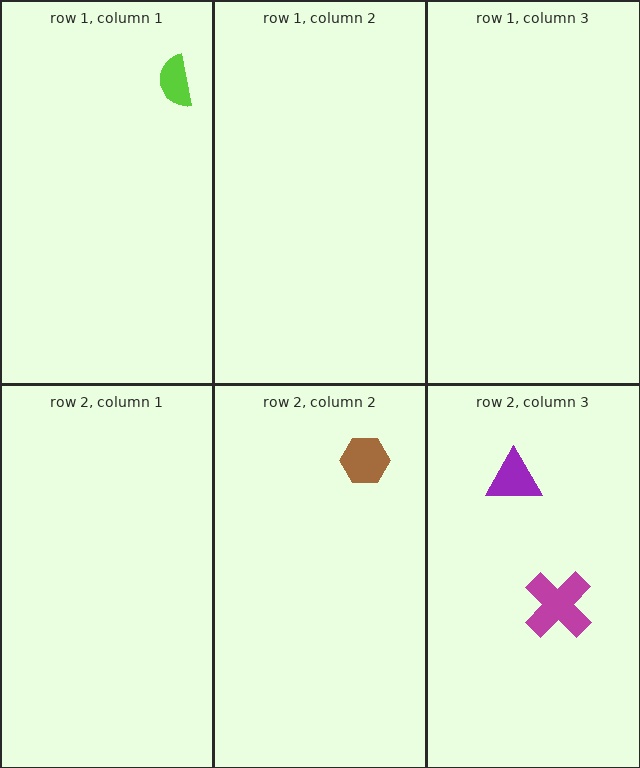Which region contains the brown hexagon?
The row 2, column 2 region.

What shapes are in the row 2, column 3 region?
The magenta cross, the purple triangle.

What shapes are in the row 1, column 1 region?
The lime semicircle.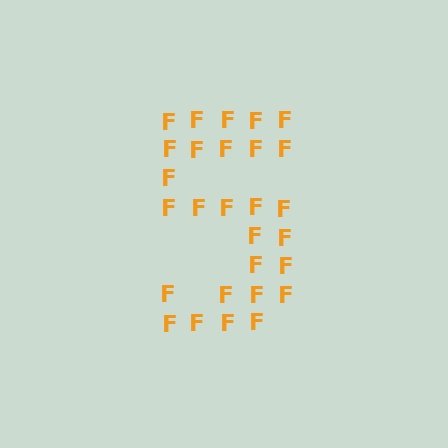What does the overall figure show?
The overall figure shows the digit 5.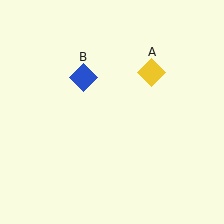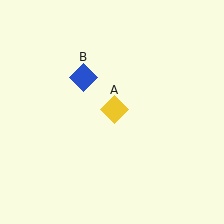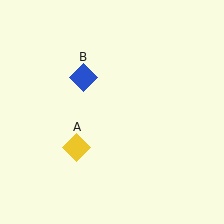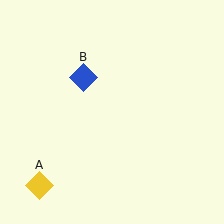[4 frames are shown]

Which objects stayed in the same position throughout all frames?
Blue diamond (object B) remained stationary.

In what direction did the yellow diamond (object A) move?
The yellow diamond (object A) moved down and to the left.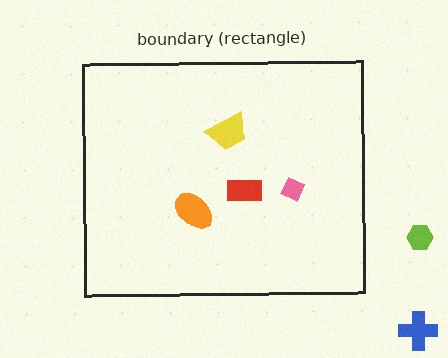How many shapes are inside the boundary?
4 inside, 2 outside.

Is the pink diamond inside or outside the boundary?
Inside.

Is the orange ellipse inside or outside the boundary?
Inside.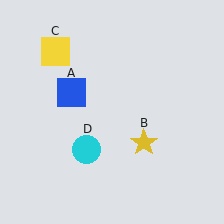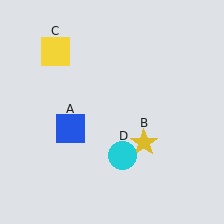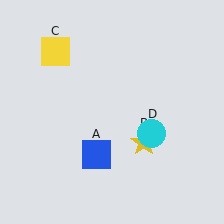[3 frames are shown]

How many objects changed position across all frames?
2 objects changed position: blue square (object A), cyan circle (object D).